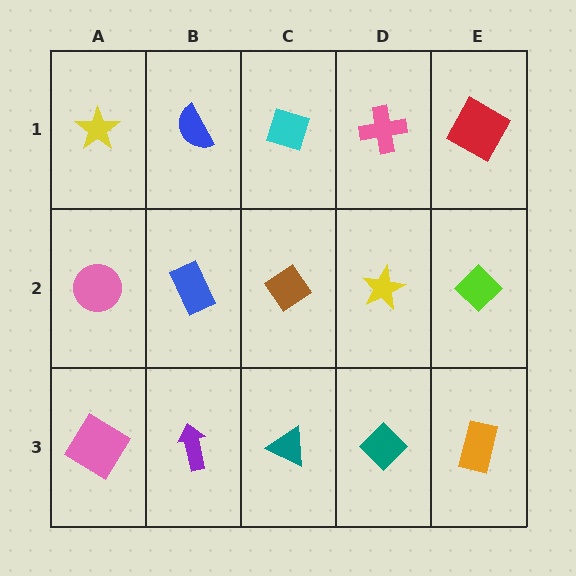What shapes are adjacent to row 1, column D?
A yellow star (row 2, column D), a cyan diamond (row 1, column C), a red square (row 1, column E).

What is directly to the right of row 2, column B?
A brown diamond.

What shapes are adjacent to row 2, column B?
A blue semicircle (row 1, column B), a purple arrow (row 3, column B), a pink circle (row 2, column A), a brown diamond (row 2, column C).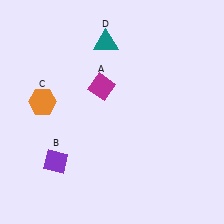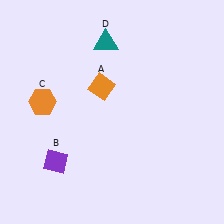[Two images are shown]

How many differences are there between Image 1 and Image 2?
There is 1 difference between the two images.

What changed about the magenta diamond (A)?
In Image 1, A is magenta. In Image 2, it changed to orange.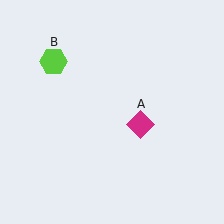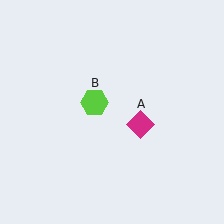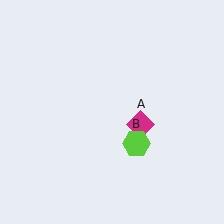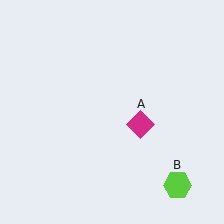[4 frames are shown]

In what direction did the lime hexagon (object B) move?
The lime hexagon (object B) moved down and to the right.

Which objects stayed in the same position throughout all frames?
Magenta diamond (object A) remained stationary.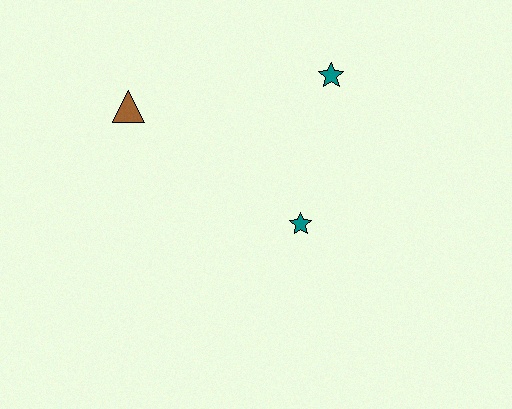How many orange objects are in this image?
There are no orange objects.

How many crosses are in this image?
There are no crosses.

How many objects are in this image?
There are 3 objects.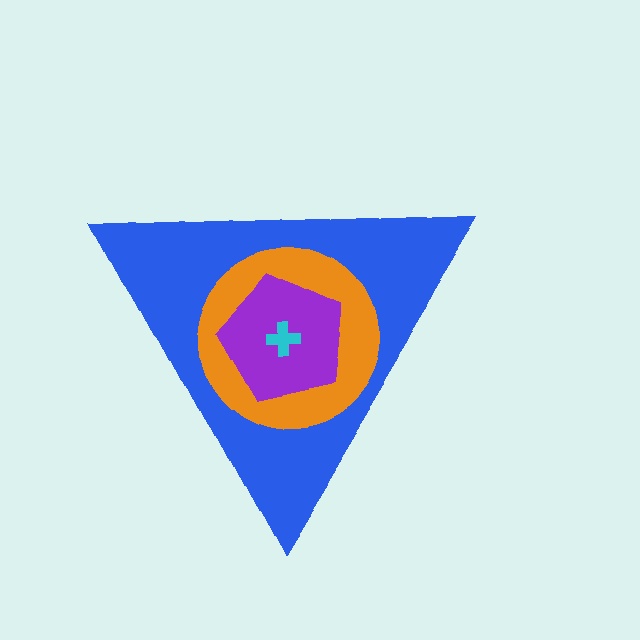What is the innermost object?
The cyan cross.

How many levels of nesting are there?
4.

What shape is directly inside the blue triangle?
The orange circle.